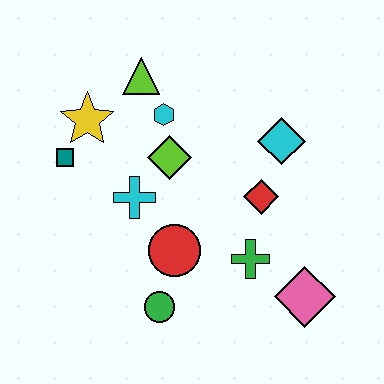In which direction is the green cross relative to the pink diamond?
The green cross is to the left of the pink diamond.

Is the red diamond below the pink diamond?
No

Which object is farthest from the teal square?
The pink diamond is farthest from the teal square.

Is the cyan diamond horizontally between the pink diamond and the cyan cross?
Yes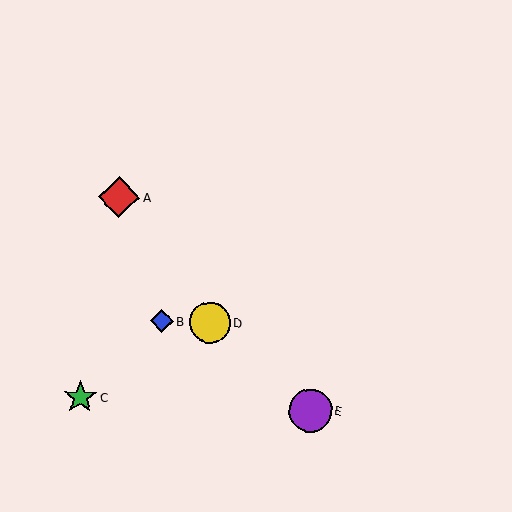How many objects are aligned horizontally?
2 objects (B, D) are aligned horizontally.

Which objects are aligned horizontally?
Objects B, D are aligned horizontally.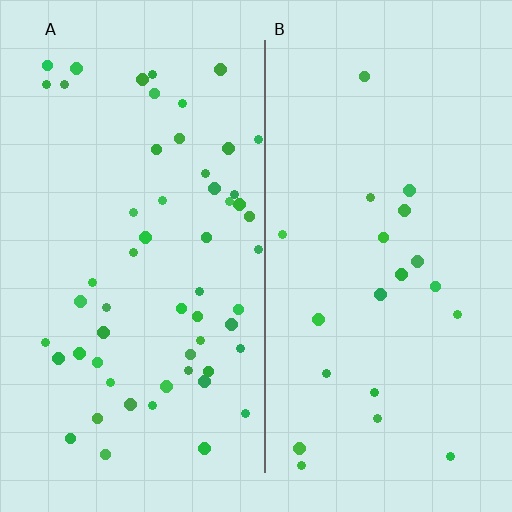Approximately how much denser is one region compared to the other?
Approximately 2.7× — region A over region B.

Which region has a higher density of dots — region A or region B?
A (the left).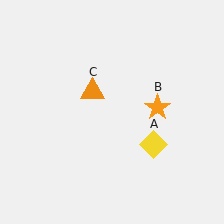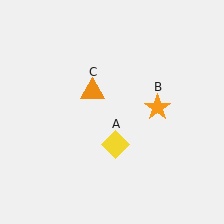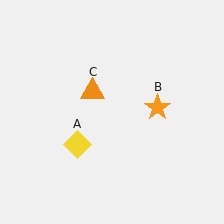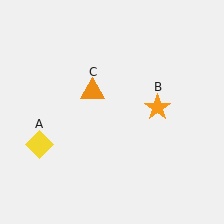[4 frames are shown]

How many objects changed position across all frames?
1 object changed position: yellow diamond (object A).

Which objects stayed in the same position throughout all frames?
Orange star (object B) and orange triangle (object C) remained stationary.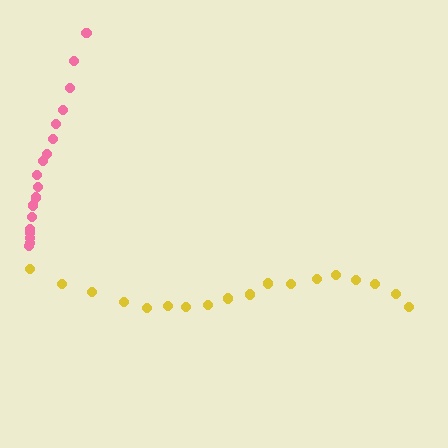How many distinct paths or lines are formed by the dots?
There are 2 distinct paths.